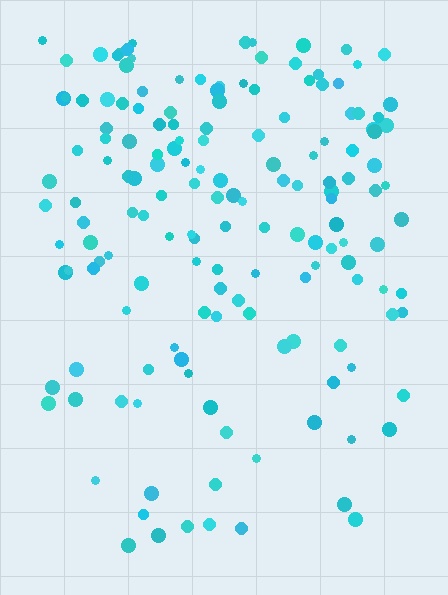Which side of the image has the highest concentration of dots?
The top.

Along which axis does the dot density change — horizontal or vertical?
Vertical.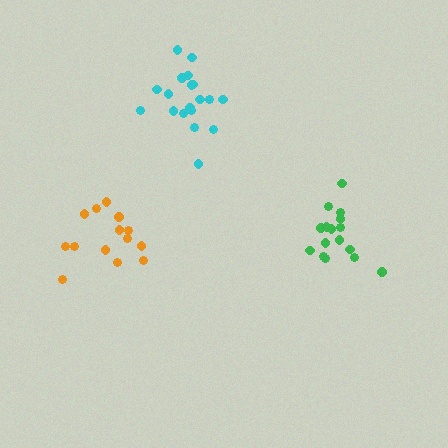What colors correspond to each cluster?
The clusters are colored: orange, green, cyan.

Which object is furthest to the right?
The green cluster is rightmost.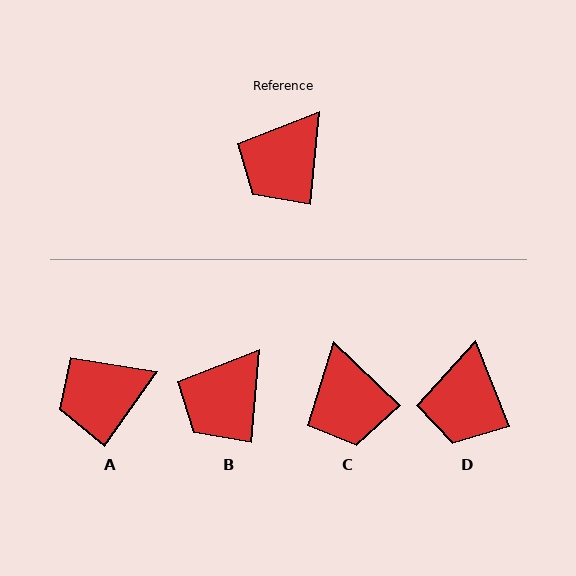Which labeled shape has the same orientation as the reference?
B.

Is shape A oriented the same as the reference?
No, it is off by about 30 degrees.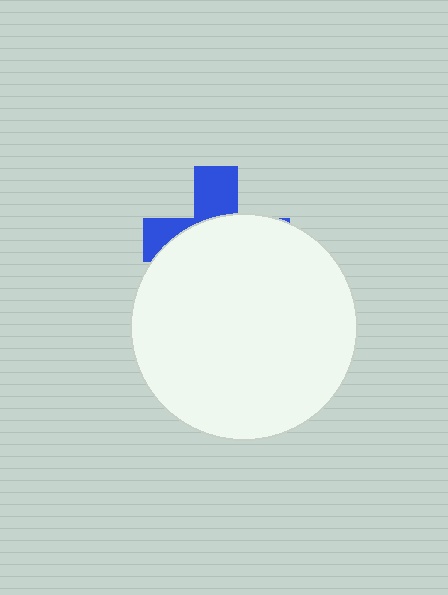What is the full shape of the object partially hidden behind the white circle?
The partially hidden object is a blue cross.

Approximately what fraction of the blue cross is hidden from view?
Roughly 67% of the blue cross is hidden behind the white circle.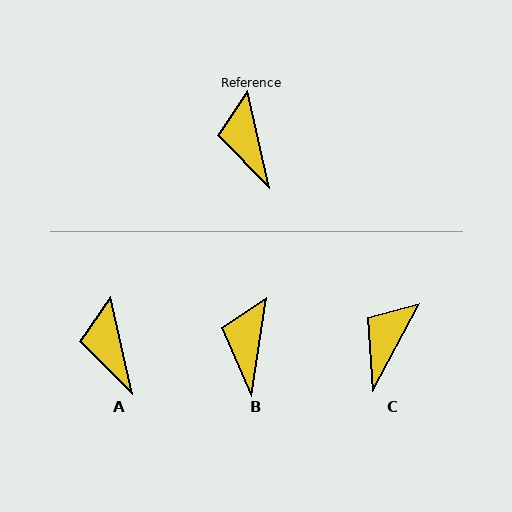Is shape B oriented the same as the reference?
No, it is off by about 22 degrees.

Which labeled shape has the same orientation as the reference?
A.